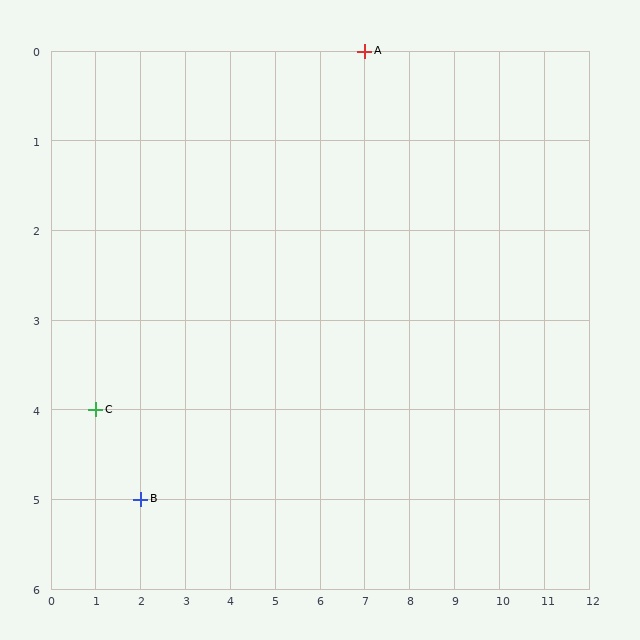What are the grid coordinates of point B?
Point B is at grid coordinates (2, 5).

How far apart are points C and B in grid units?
Points C and B are 1 column and 1 row apart (about 1.4 grid units diagonally).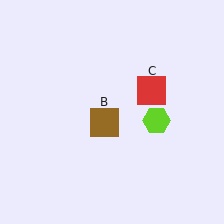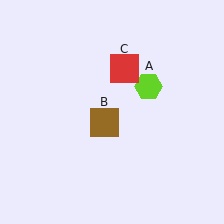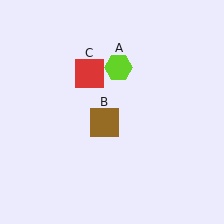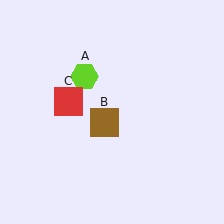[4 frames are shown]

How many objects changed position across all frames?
2 objects changed position: lime hexagon (object A), red square (object C).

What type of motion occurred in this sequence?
The lime hexagon (object A), red square (object C) rotated counterclockwise around the center of the scene.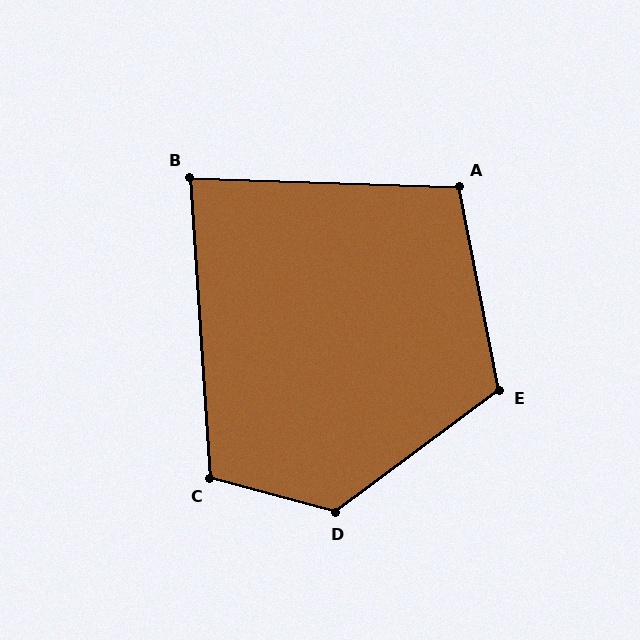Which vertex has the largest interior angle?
D, at approximately 128 degrees.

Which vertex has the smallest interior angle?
B, at approximately 84 degrees.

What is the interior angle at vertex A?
Approximately 103 degrees (obtuse).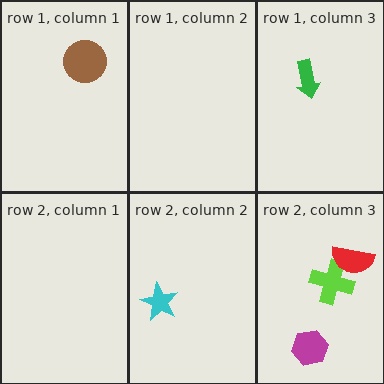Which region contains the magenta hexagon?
The row 2, column 3 region.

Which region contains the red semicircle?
The row 2, column 3 region.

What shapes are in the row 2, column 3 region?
The lime cross, the magenta hexagon, the red semicircle.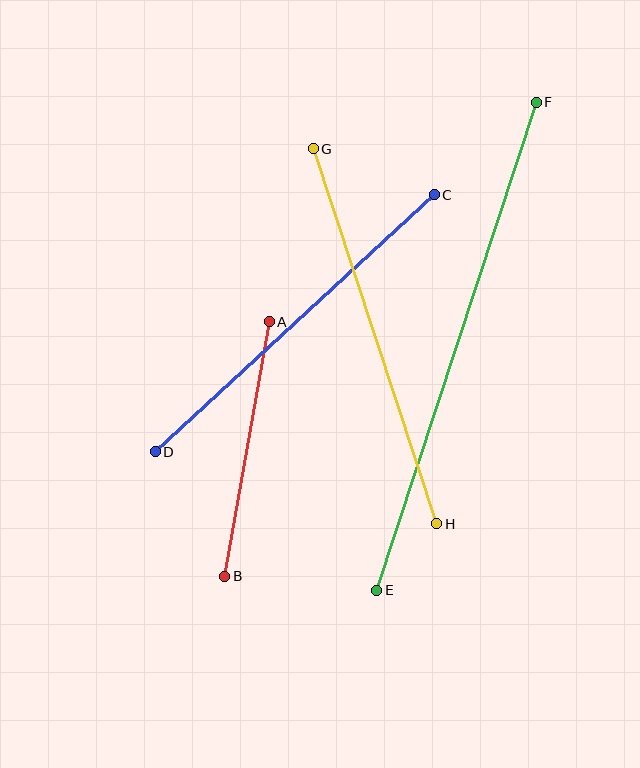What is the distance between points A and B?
The distance is approximately 258 pixels.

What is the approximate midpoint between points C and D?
The midpoint is at approximately (295, 323) pixels.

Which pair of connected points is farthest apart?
Points E and F are farthest apart.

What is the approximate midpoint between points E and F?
The midpoint is at approximately (457, 346) pixels.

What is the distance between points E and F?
The distance is approximately 513 pixels.